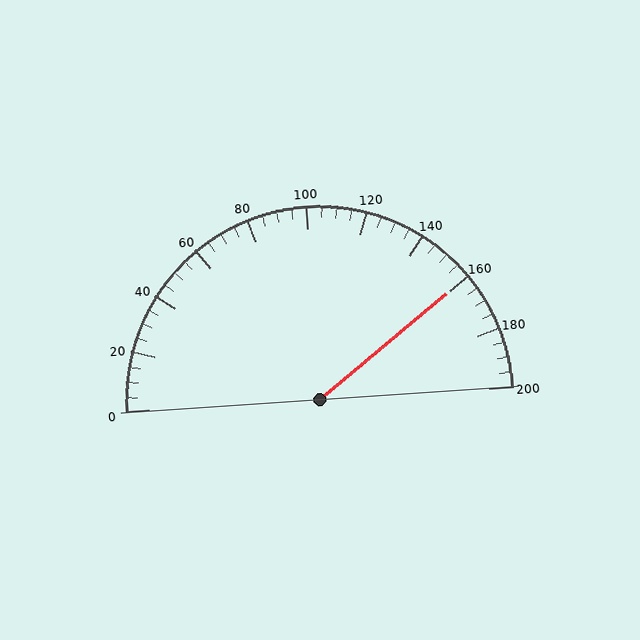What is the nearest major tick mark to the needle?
The nearest major tick mark is 160.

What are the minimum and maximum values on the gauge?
The gauge ranges from 0 to 200.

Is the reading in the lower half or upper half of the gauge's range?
The reading is in the upper half of the range (0 to 200).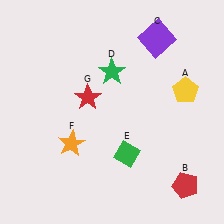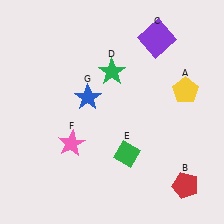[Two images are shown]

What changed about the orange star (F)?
In Image 1, F is orange. In Image 2, it changed to pink.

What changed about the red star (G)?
In Image 1, G is red. In Image 2, it changed to blue.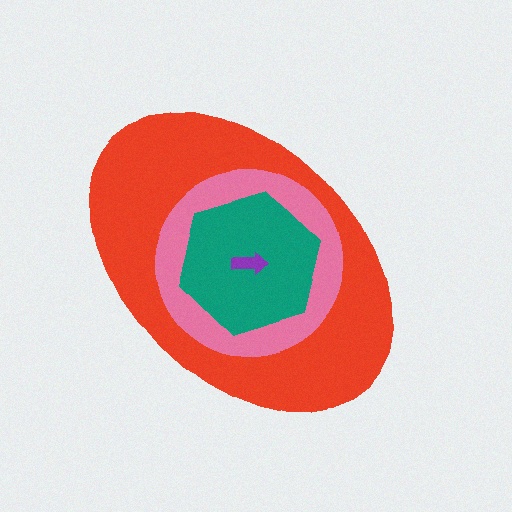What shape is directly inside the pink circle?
The teal hexagon.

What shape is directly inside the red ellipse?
The pink circle.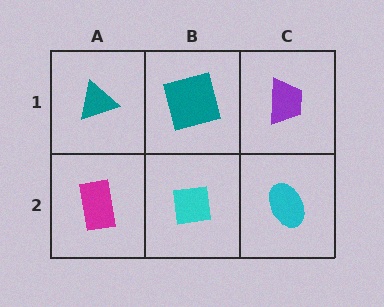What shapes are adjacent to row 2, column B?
A teal square (row 1, column B), a magenta rectangle (row 2, column A), a cyan ellipse (row 2, column C).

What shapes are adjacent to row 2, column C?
A purple trapezoid (row 1, column C), a cyan square (row 2, column B).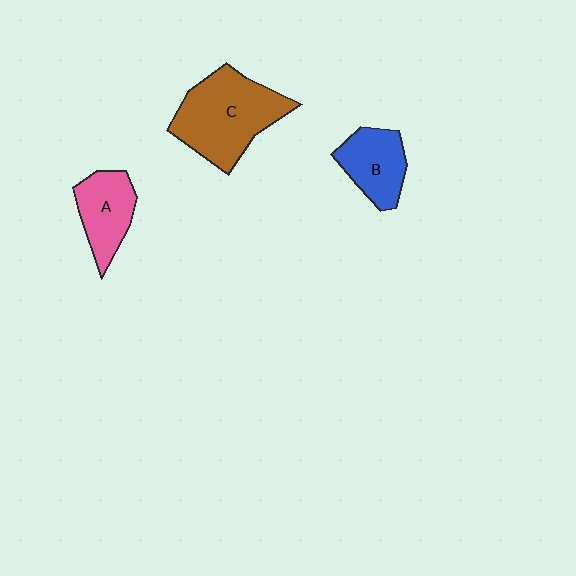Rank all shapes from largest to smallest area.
From largest to smallest: C (brown), A (pink), B (blue).